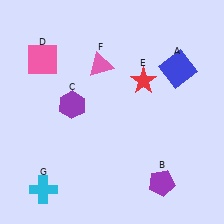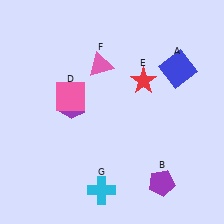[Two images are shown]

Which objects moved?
The objects that moved are: the pink square (D), the cyan cross (G).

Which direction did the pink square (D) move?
The pink square (D) moved down.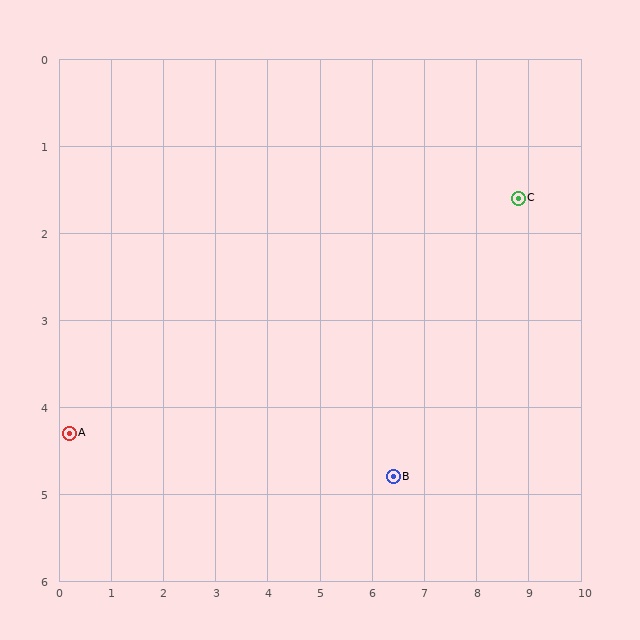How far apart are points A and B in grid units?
Points A and B are about 6.2 grid units apart.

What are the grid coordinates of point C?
Point C is at approximately (8.8, 1.6).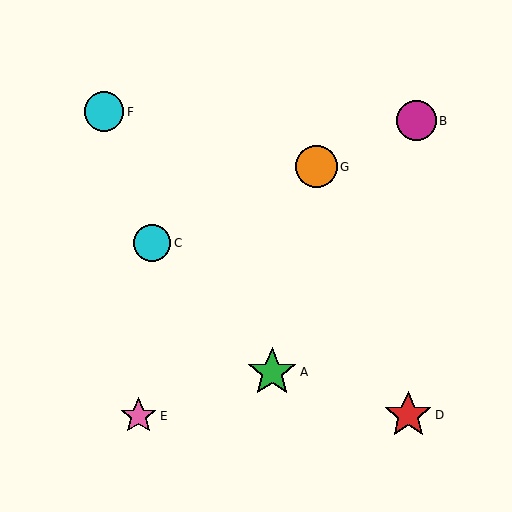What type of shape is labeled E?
Shape E is a pink star.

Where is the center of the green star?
The center of the green star is at (272, 372).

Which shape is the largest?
The green star (labeled A) is the largest.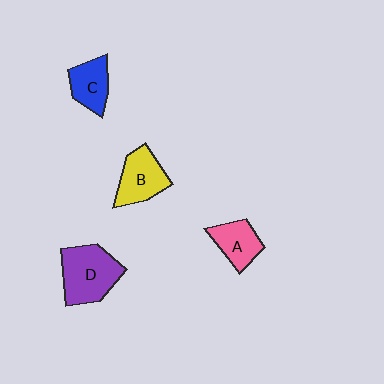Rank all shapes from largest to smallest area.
From largest to smallest: D (purple), B (yellow), A (pink), C (blue).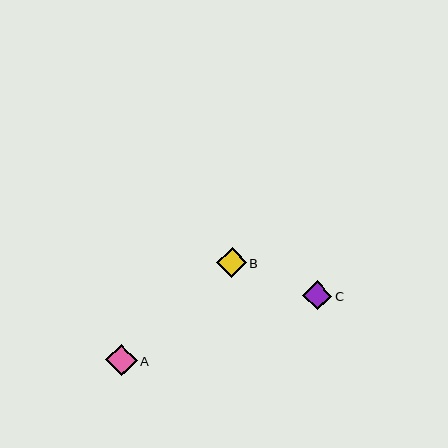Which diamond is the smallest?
Diamond C is the smallest with a size of approximately 29 pixels.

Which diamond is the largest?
Diamond A is the largest with a size of approximately 31 pixels.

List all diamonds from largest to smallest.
From largest to smallest: A, B, C.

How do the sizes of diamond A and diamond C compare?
Diamond A and diamond C are approximately the same size.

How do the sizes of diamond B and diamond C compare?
Diamond B and diamond C are approximately the same size.